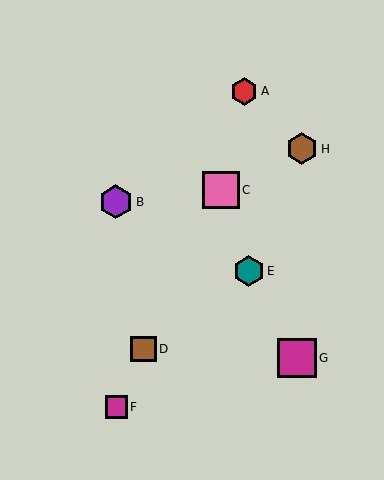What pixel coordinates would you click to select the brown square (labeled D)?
Click at (144, 349) to select the brown square D.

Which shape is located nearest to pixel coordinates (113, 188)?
The purple hexagon (labeled B) at (116, 202) is nearest to that location.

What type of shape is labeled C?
Shape C is a pink square.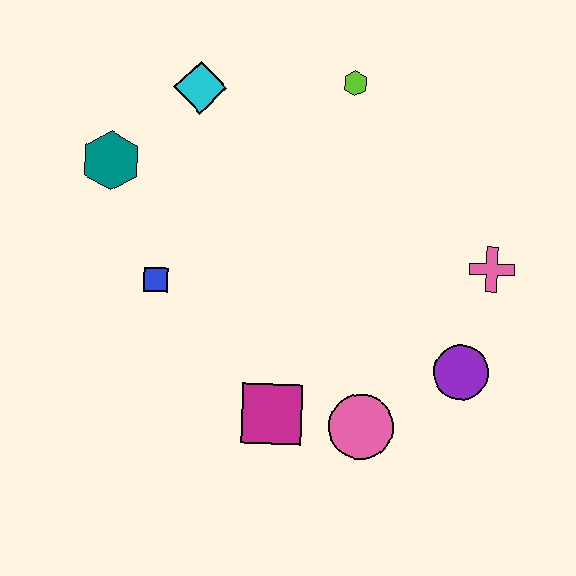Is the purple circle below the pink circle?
No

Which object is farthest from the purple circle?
The teal hexagon is farthest from the purple circle.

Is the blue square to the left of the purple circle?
Yes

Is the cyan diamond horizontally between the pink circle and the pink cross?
No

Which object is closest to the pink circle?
The magenta square is closest to the pink circle.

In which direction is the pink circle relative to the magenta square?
The pink circle is to the right of the magenta square.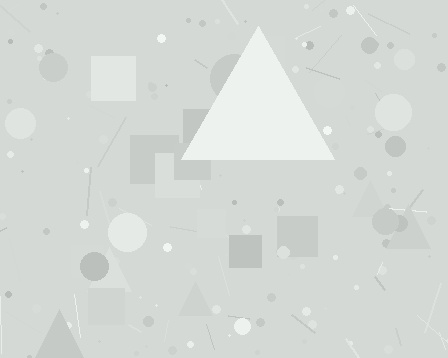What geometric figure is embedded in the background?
A triangle is embedded in the background.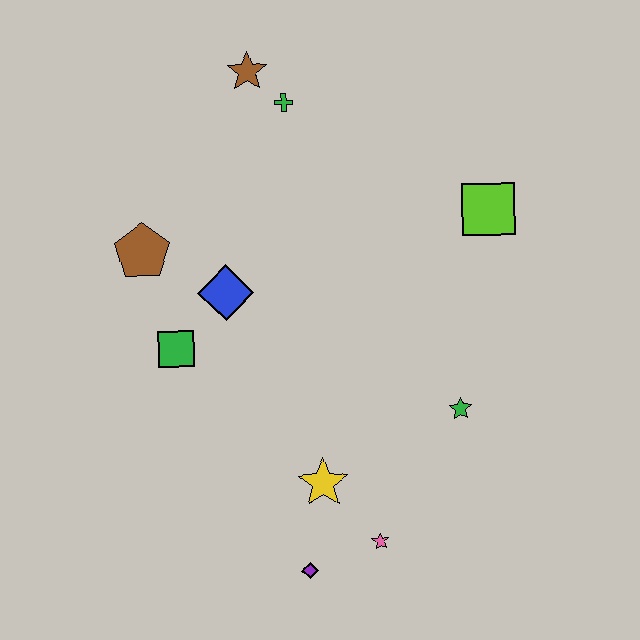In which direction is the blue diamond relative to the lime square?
The blue diamond is to the left of the lime square.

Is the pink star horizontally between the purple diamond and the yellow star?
No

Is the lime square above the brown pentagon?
Yes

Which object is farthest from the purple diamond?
The brown star is farthest from the purple diamond.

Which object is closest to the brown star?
The green cross is closest to the brown star.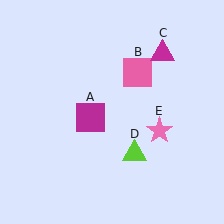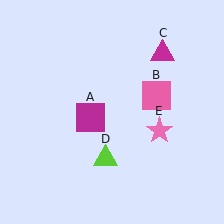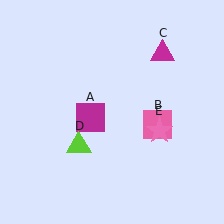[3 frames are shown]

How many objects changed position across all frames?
2 objects changed position: pink square (object B), lime triangle (object D).